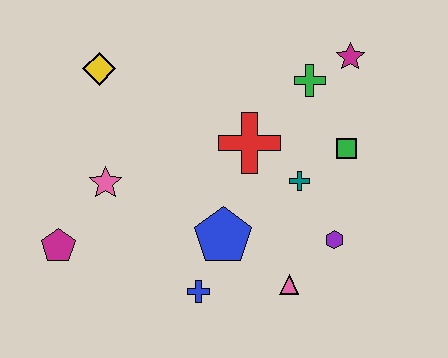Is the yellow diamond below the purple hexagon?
No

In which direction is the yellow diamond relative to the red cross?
The yellow diamond is to the left of the red cross.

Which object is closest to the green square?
The teal cross is closest to the green square.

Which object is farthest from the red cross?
The magenta pentagon is farthest from the red cross.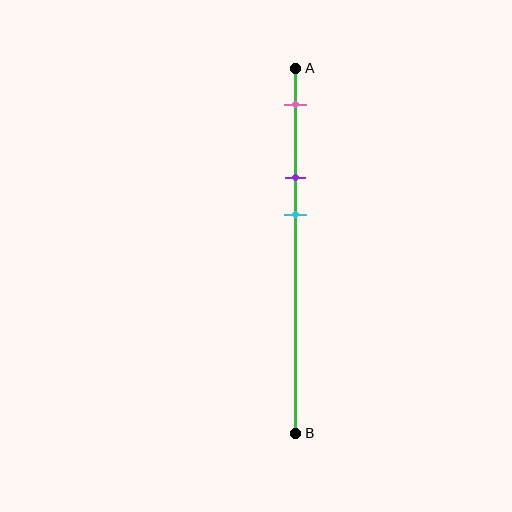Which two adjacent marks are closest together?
The purple and cyan marks are the closest adjacent pair.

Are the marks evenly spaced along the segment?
Yes, the marks are approximately evenly spaced.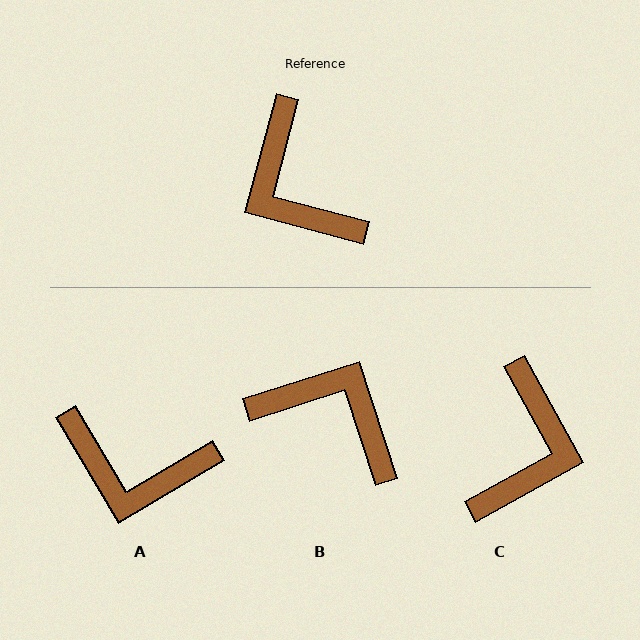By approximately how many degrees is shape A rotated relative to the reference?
Approximately 45 degrees counter-clockwise.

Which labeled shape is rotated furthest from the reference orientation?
B, about 148 degrees away.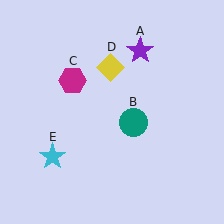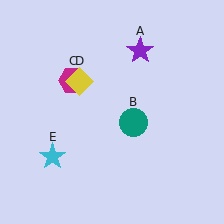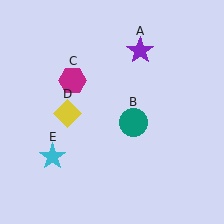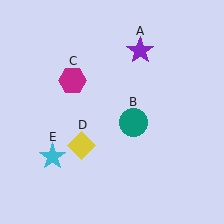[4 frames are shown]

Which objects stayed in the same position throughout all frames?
Purple star (object A) and teal circle (object B) and magenta hexagon (object C) and cyan star (object E) remained stationary.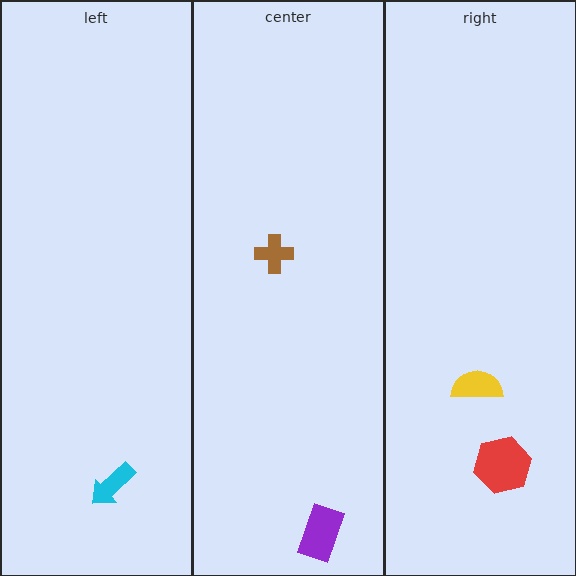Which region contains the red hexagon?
The right region.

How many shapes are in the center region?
2.